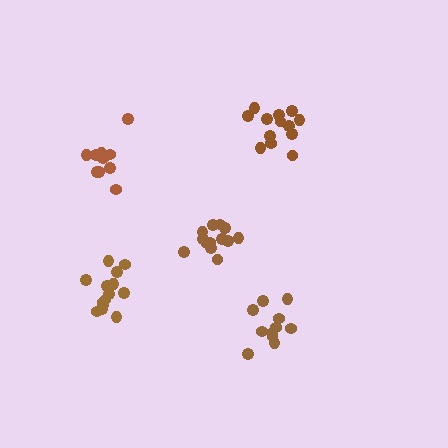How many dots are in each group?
Group 1: 13 dots, Group 2: 13 dots, Group 3: 11 dots, Group 4: 14 dots, Group 5: 10 dots (61 total).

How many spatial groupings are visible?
There are 5 spatial groupings.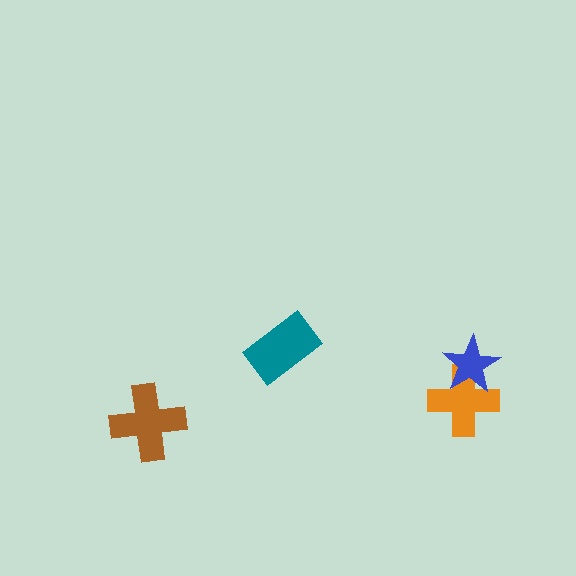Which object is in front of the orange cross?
The blue star is in front of the orange cross.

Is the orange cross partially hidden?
Yes, it is partially covered by another shape.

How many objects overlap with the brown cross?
0 objects overlap with the brown cross.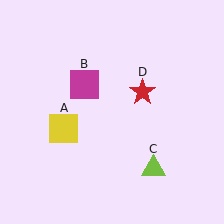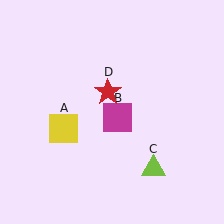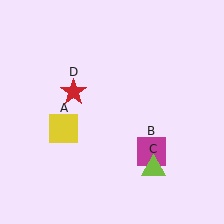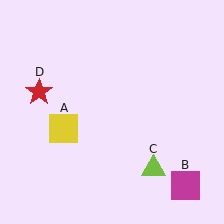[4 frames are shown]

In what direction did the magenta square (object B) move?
The magenta square (object B) moved down and to the right.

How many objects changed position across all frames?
2 objects changed position: magenta square (object B), red star (object D).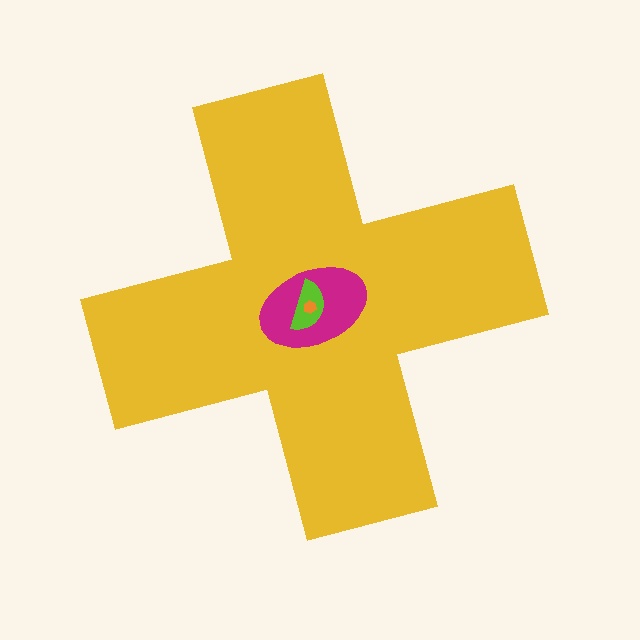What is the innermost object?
The orange hexagon.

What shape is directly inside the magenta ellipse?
The lime semicircle.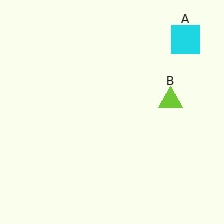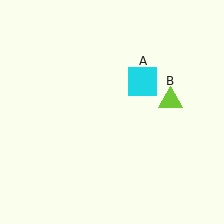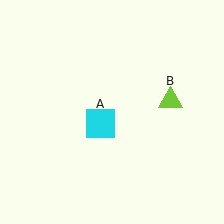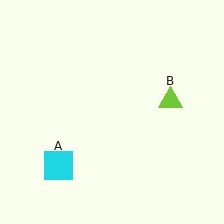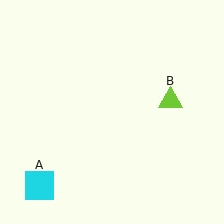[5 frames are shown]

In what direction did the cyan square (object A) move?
The cyan square (object A) moved down and to the left.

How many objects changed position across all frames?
1 object changed position: cyan square (object A).